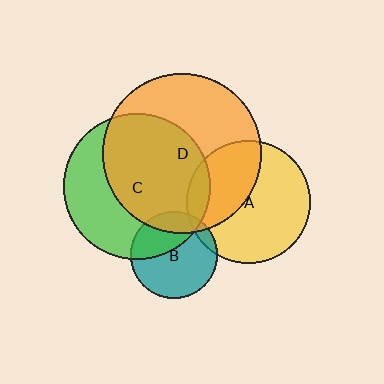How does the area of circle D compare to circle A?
Approximately 1.7 times.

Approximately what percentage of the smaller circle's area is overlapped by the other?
Approximately 40%.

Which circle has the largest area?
Circle D (orange).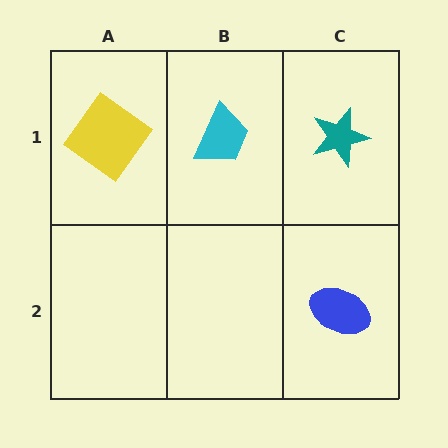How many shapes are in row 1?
3 shapes.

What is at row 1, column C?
A teal star.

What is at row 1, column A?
A yellow diamond.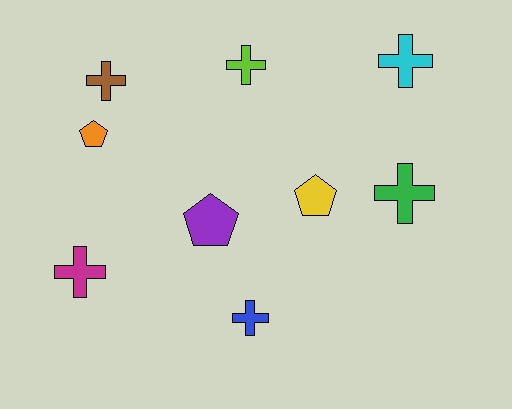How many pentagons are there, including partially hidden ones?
There are 3 pentagons.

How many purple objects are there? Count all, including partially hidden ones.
There is 1 purple object.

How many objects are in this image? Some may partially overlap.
There are 9 objects.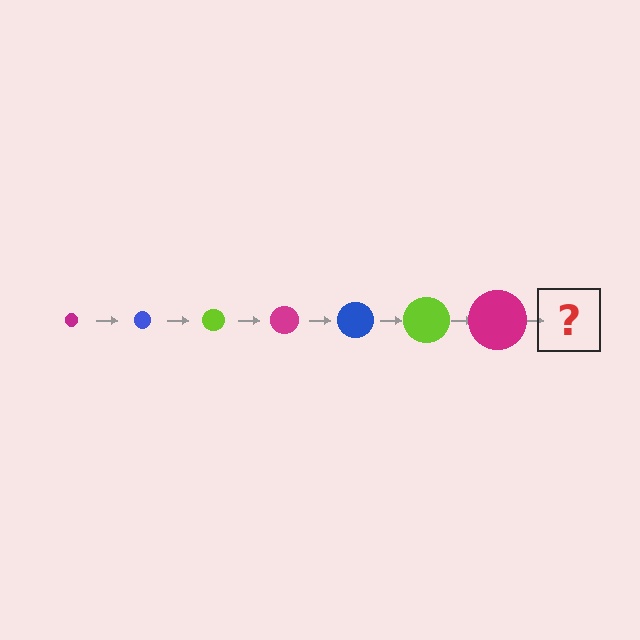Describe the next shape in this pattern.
It should be a blue circle, larger than the previous one.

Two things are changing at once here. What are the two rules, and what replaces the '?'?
The two rules are that the circle grows larger each step and the color cycles through magenta, blue, and lime. The '?' should be a blue circle, larger than the previous one.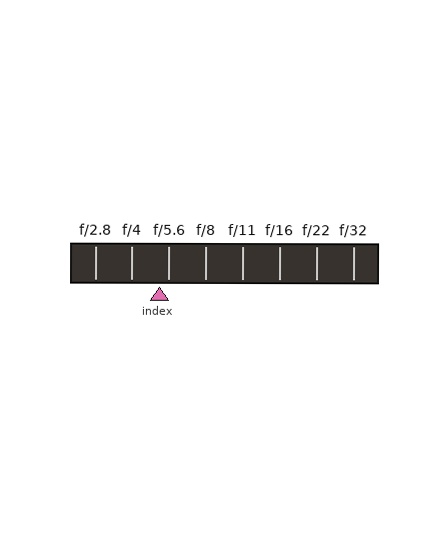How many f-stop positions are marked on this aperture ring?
There are 8 f-stop positions marked.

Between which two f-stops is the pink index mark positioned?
The index mark is between f/4 and f/5.6.